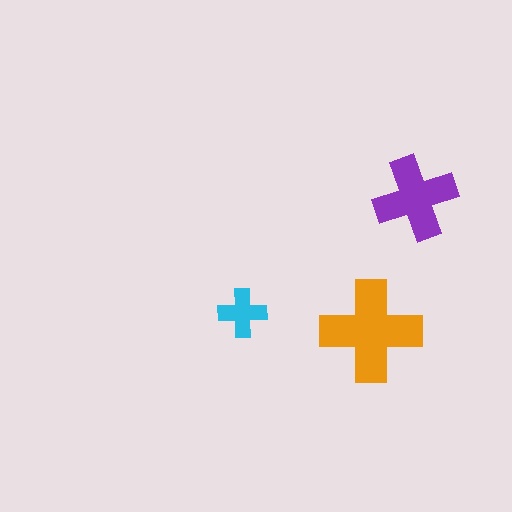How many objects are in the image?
There are 3 objects in the image.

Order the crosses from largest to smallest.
the orange one, the purple one, the cyan one.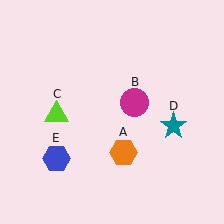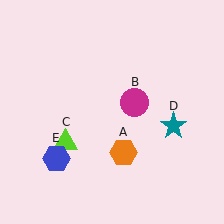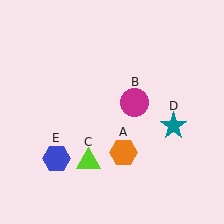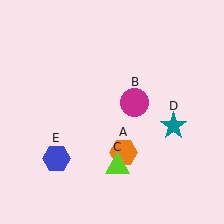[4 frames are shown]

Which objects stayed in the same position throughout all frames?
Orange hexagon (object A) and magenta circle (object B) and teal star (object D) and blue hexagon (object E) remained stationary.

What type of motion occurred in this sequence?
The lime triangle (object C) rotated counterclockwise around the center of the scene.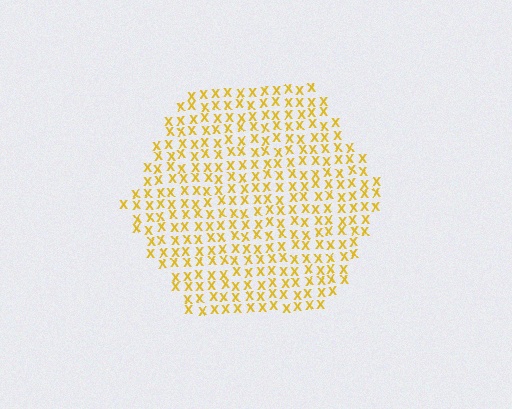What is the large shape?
The large shape is a hexagon.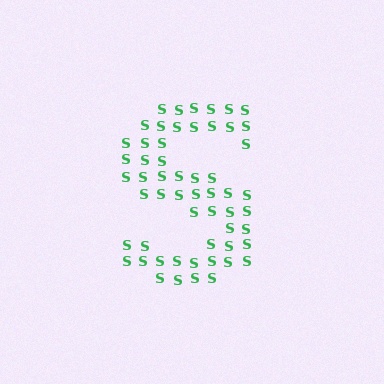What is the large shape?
The large shape is the letter S.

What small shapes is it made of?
It is made of small letter S's.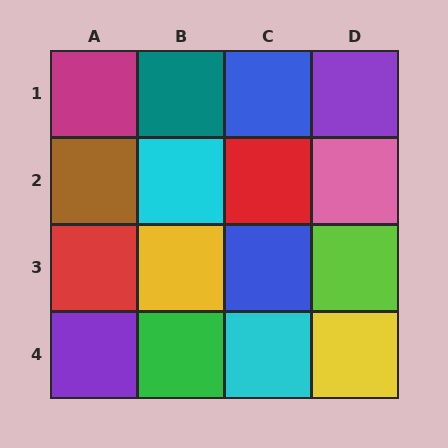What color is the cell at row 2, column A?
Brown.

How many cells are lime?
1 cell is lime.